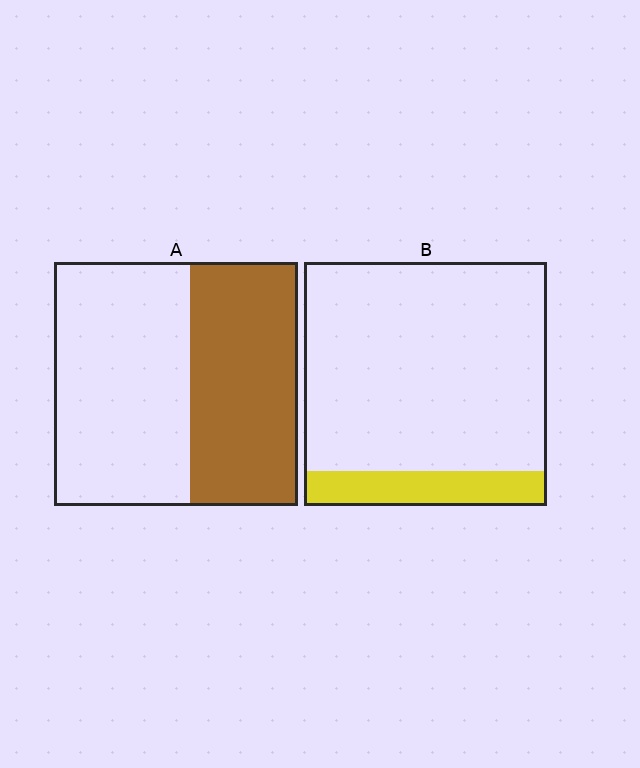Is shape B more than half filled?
No.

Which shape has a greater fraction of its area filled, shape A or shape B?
Shape A.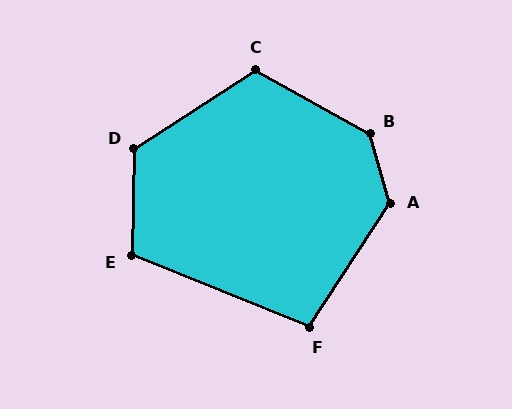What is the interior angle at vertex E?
Approximately 111 degrees (obtuse).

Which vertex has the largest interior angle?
B, at approximately 135 degrees.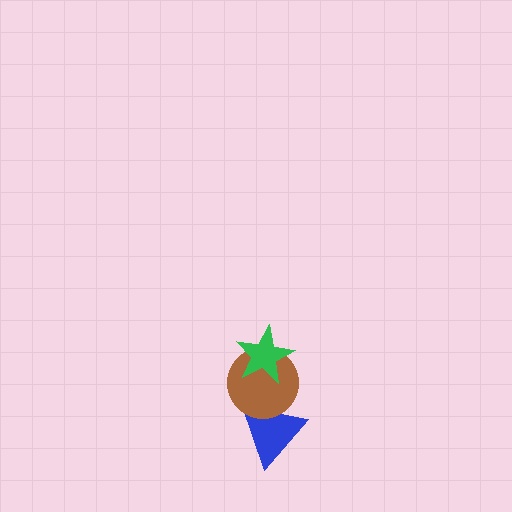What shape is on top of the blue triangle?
The brown circle is on top of the blue triangle.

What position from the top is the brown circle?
The brown circle is 2nd from the top.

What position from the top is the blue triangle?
The blue triangle is 3rd from the top.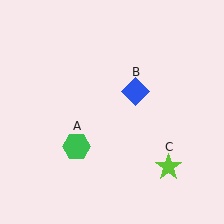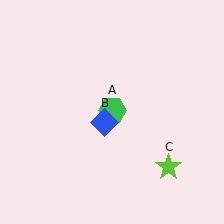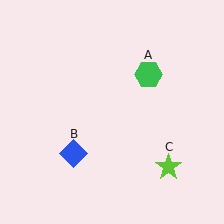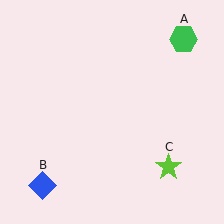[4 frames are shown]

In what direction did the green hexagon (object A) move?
The green hexagon (object A) moved up and to the right.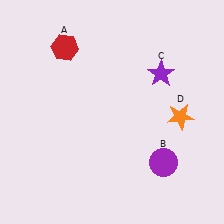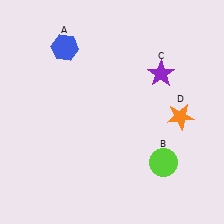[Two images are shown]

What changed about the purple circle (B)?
In Image 1, B is purple. In Image 2, it changed to lime.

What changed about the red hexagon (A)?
In Image 1, A is red. In Image 2, it changed to blue.